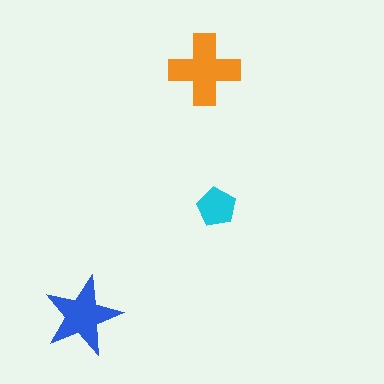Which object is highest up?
The orange cross is topmost.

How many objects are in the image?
There are 3 objects in the image.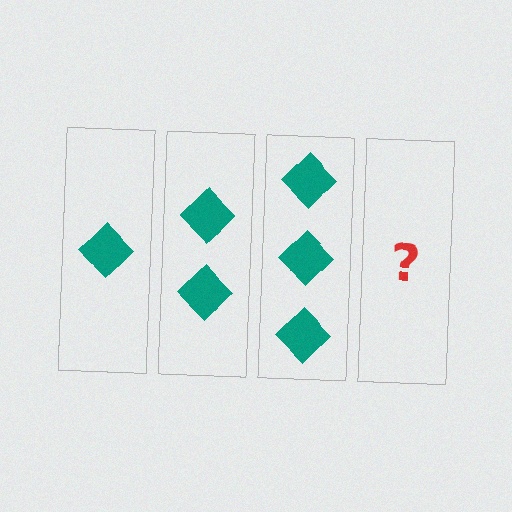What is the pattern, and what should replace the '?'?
The pattern is that each step adds one more diamond. The '?' should be 4 diamonds.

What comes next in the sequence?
The next element should be 4 diamonds.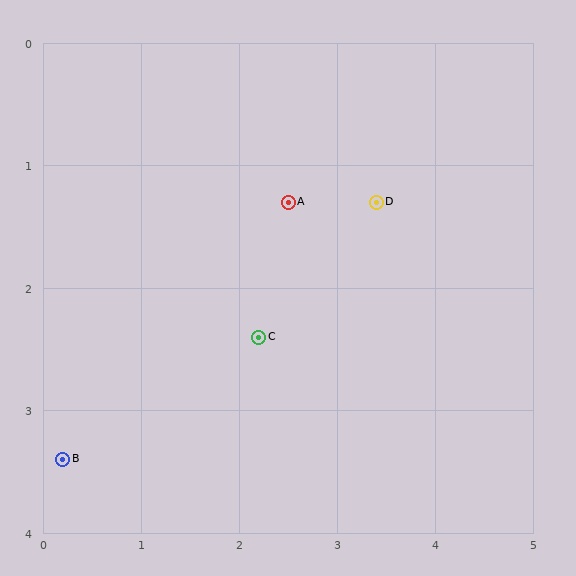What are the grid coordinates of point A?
Point A is at approximately (2.5, 1.3).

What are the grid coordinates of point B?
Point B is at approximately (0.2, 3.4).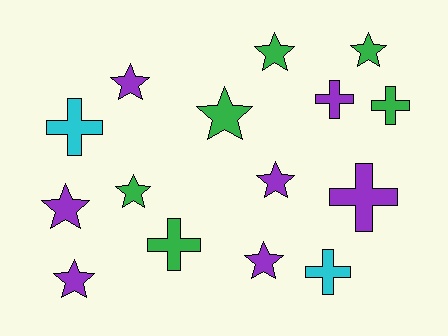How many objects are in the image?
There are 15 objects.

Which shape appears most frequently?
Star, with 9 objects.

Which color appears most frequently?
Purple, with 7 objects.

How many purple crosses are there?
There are 2 purple crosses.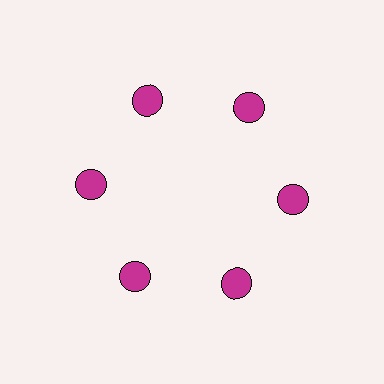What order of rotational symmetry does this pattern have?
This pattern has 6-fold rotational symmetry.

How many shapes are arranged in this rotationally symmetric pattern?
There are 6 shapes, arranged in 6 groups of 1.